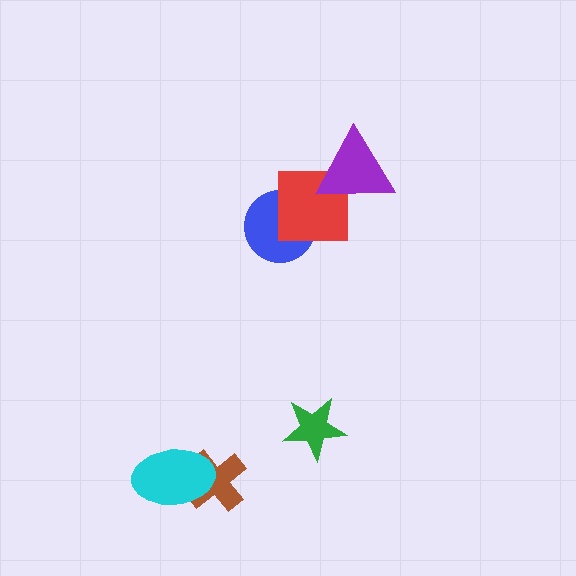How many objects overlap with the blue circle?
1 object overlaps with the blue circle.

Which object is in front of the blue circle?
The red square is in front of the blue circle.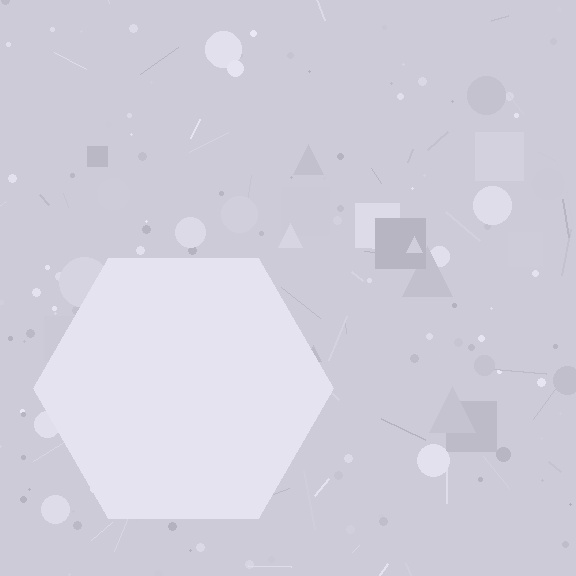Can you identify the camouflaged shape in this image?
The camouflaged shape is a hexagon.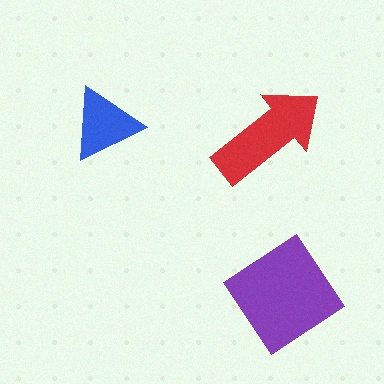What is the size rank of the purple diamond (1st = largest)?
1st.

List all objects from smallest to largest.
The blue triangle, the red arrow, the purple diamond.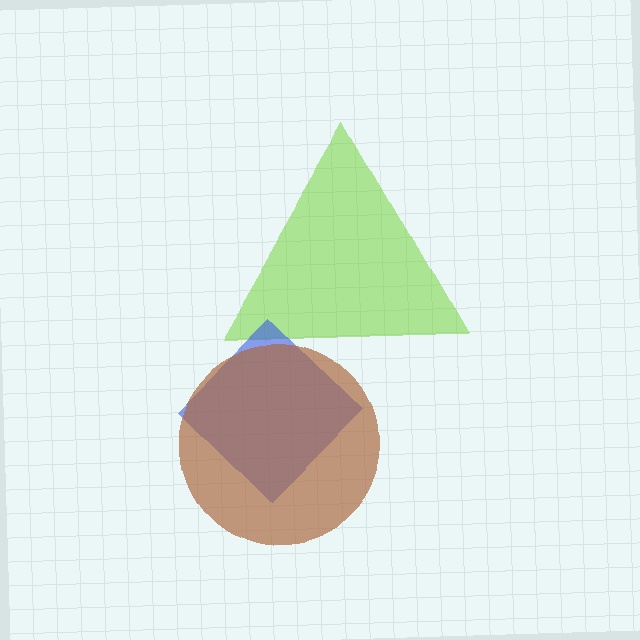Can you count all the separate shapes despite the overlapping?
Yes, there are 3 separate shapes.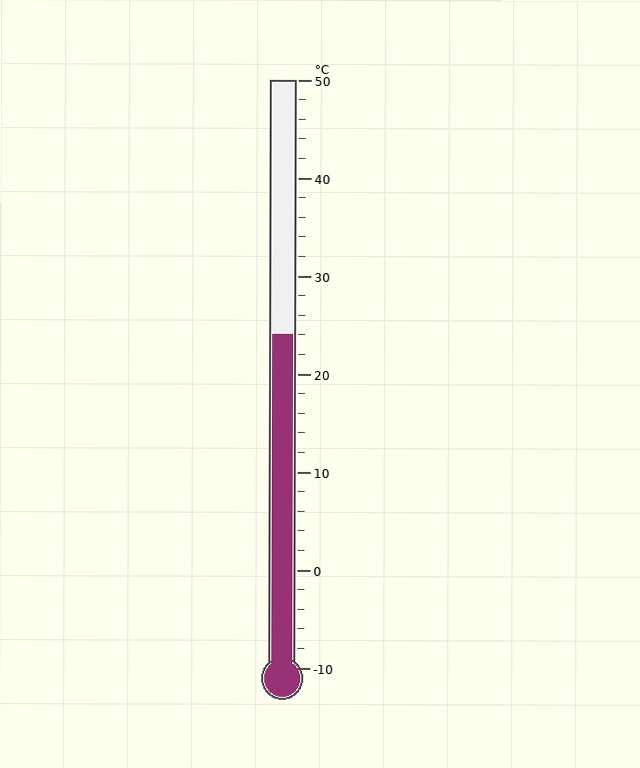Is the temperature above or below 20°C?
The temperature is above 20°C.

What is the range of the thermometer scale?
The thermometer scale ranges from -10°C to 50°C.